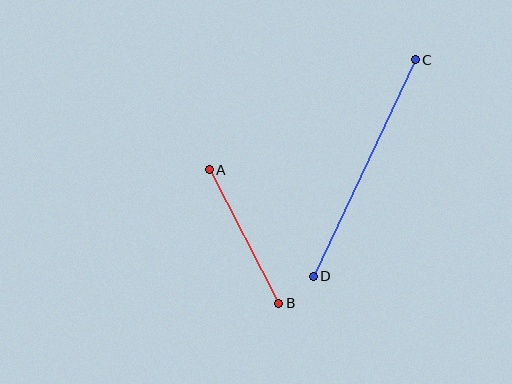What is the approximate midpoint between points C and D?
The midpoint is at approximately (364, 168) pixels.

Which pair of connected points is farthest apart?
Points C and D are farthest apart.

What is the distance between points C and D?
The distance is approximately 239 pixels.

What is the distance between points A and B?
The distance is approximately 151 pixels.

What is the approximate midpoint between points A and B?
The midpoint is at approximately (244, 236) pixels.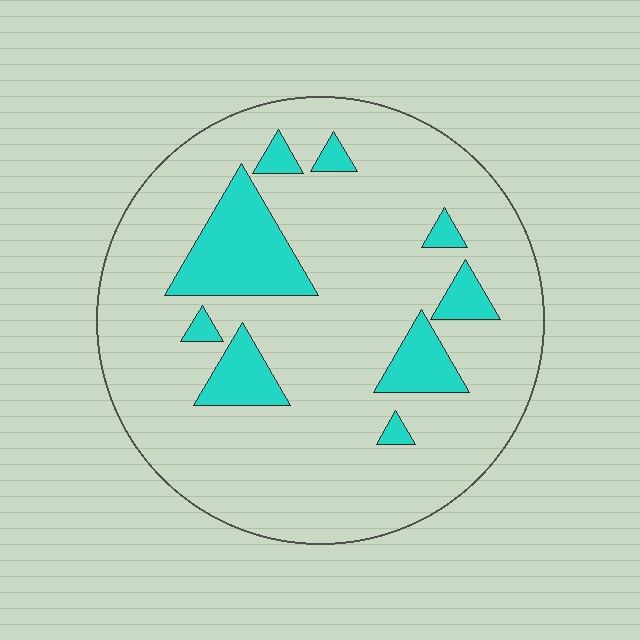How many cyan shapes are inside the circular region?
9.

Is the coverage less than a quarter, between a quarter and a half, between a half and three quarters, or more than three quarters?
Less than a quarter.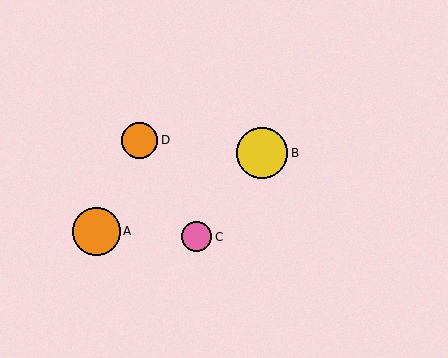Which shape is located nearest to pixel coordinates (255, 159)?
The yellow circle (labeled B) at (262, 153) is nearest to that location.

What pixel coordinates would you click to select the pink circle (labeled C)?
Click at (197, 237) to select the pink circle C.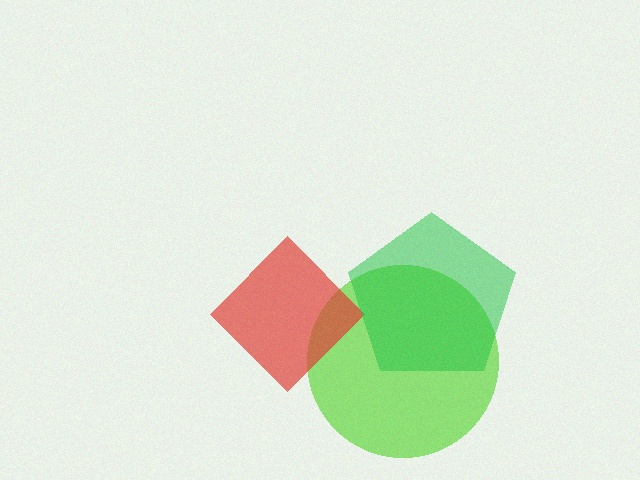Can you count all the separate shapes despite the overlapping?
Yes, there are 3 separate shapes.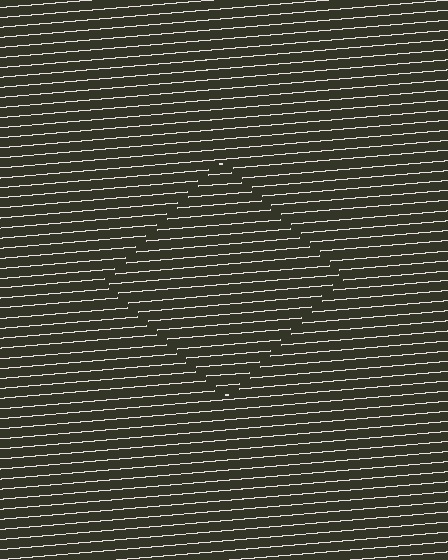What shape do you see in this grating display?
An illusory square. The interior of the shape contains the same grating, shifted by half a period — the contour is defined by the phase discontinuity where line-ends from the inner and outer gratings abut.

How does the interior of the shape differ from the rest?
The interior of the shape contains the same grating, shifted by half a period — the contour is defined by the phase discontinuity where line-ends from the inner and outer gratings abut.